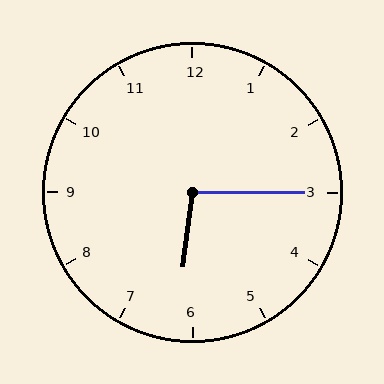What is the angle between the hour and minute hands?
Approximately 98 degrees.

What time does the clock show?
6:15.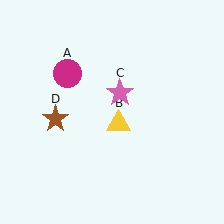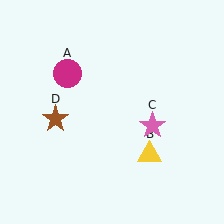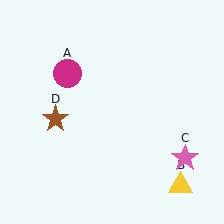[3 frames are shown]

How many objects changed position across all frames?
2 objects changed position: yellow triangle (object B), pink star (object C).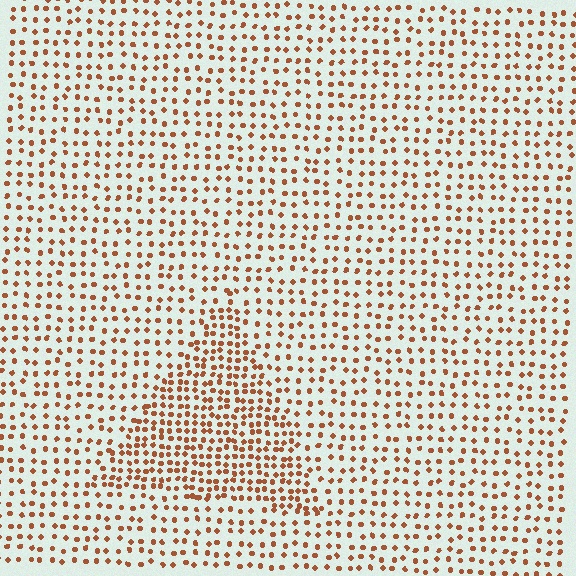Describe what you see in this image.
The image contains small brown elements arranged at two different densities. A triangle-shaped region is visible where the elements are more densely packed than the surrounding area.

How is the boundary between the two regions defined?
The boundary is defined by a change in element density (approximately 1.8x ratio). All elements are the same color, size, and shape.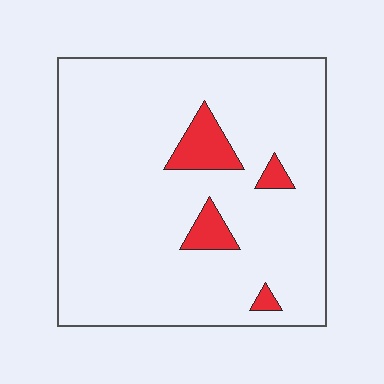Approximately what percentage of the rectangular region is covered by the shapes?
Approximately 10%.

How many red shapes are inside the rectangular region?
4.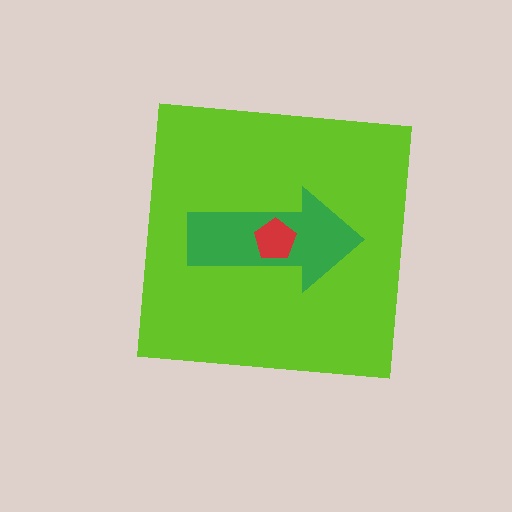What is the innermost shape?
The red pentagon.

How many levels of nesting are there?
3.